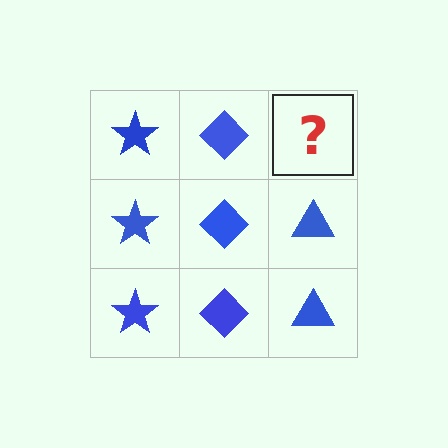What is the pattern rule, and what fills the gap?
The rule is that each column has a consistent shape. The gap should be filled with a blue triangle.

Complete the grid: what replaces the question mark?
The question mark should be replaced with a blue triangle.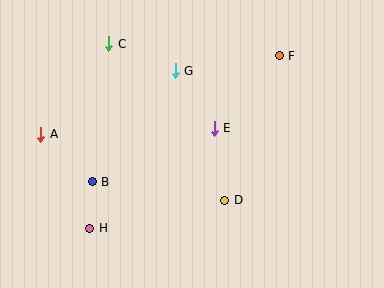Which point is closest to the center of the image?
Point E at (214, 128) is closest to the center.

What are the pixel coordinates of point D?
Point D is at (225, 200).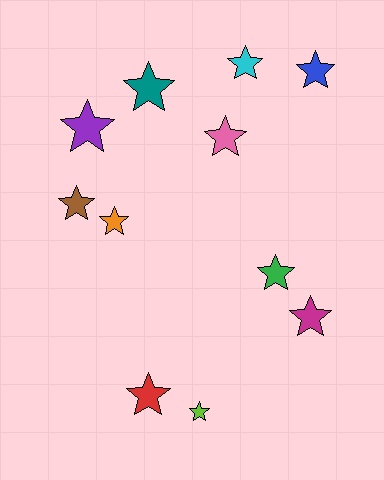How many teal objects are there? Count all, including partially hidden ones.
There is 1 teal object.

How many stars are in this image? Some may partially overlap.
There are 11 stars.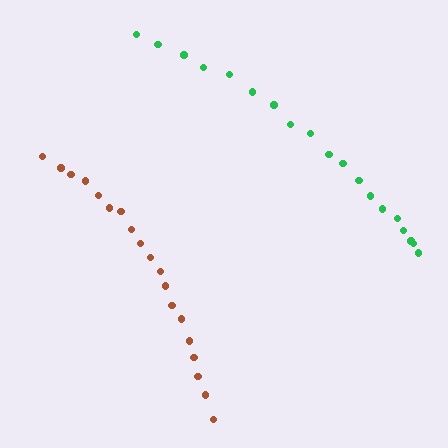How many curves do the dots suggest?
There are 2 distinct paths.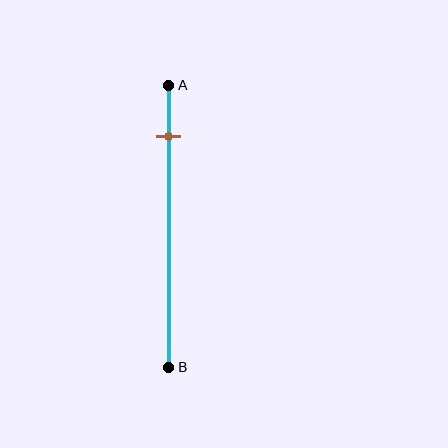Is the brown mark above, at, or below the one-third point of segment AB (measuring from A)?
The brown mark is above the one-third point of segment AB.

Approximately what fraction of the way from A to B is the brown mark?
The brown mark is approximately 20% of the way from A to B.